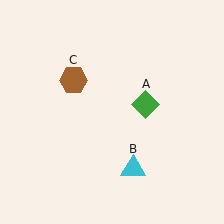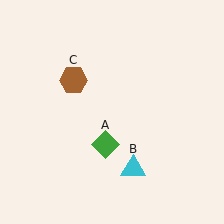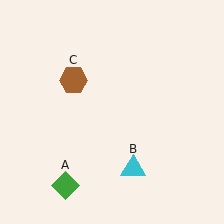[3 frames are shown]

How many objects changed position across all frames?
1 object changed position: green diamond (object A).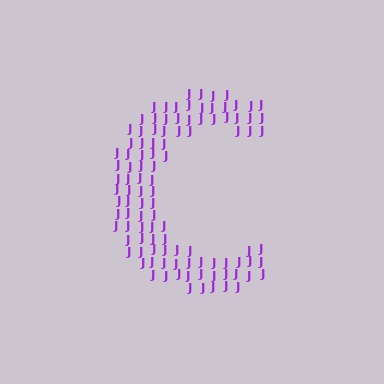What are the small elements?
The small elements are letter J's.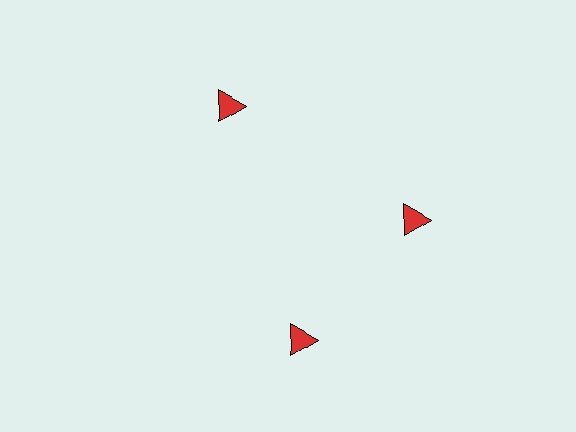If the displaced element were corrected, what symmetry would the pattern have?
It would have 3-fold rotational symmetry — the pattern would map onto itself every 120 degrees.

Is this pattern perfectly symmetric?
No. The 3 red triangles are arranged in a ring, but one element near the 7 o'clock position is rotated out of alignment along the ring, breaking the 3-fold rotational symmetry.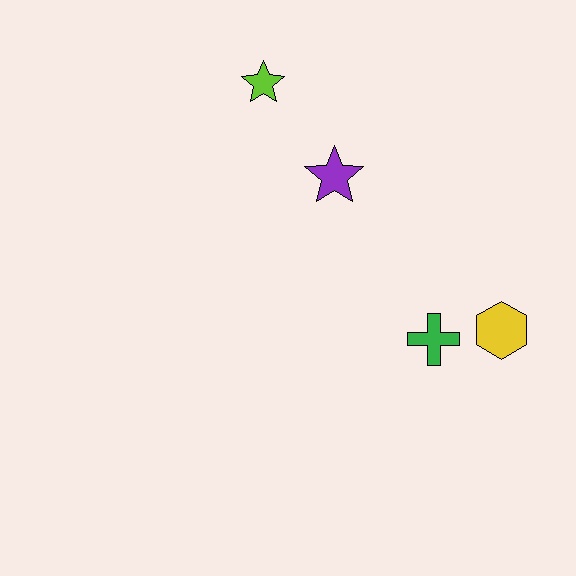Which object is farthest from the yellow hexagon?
The lime star is farthest from the yellow hexagon.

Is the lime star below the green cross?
No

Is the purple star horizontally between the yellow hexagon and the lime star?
Yes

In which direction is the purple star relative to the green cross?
The purple star is above the green cross.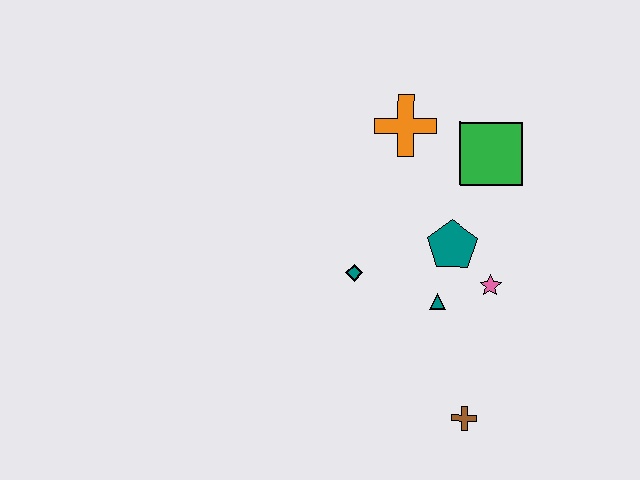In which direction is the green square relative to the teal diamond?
The green square is to the right of the teal diamond.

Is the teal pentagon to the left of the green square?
Yes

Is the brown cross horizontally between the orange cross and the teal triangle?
No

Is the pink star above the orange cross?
No